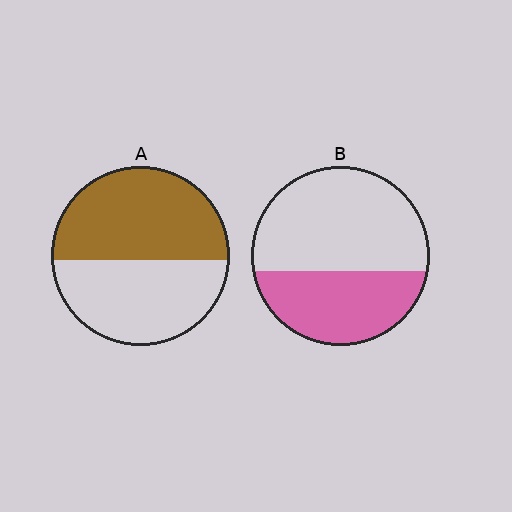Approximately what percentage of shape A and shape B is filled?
A is approximately 55% and B is approximately 40%.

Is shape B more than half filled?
No.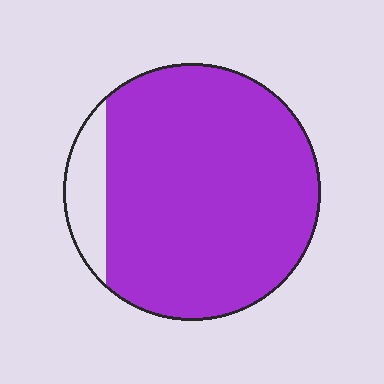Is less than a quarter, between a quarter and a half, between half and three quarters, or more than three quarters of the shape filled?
More than three quarters.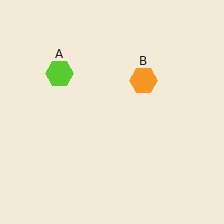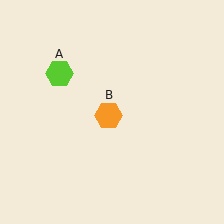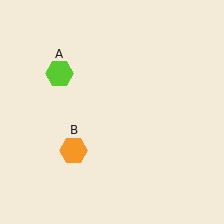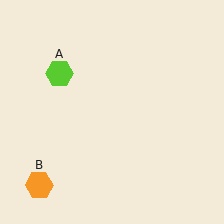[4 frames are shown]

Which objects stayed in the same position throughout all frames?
Lime hexagon (object A) remained stationary.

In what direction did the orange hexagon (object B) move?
The orange hexagon (object B) moved down and to the left.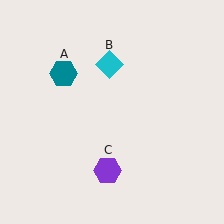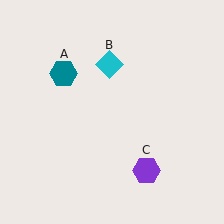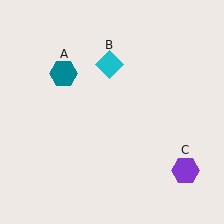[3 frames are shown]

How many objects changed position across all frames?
1 object changed position: purple hexagon (object C).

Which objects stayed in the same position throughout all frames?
Teal hexagon (object A) and cyan diamond (object B) remained stationary.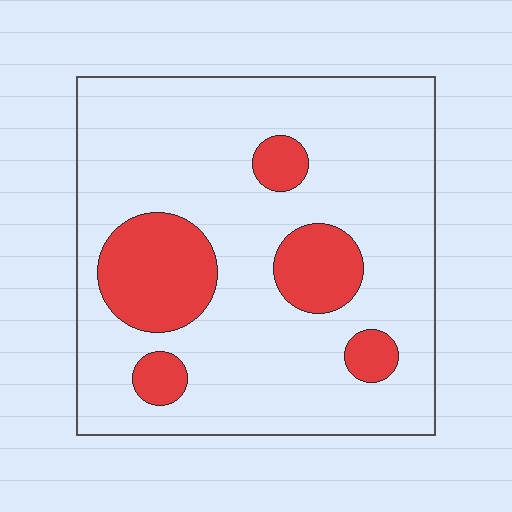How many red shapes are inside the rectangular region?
5.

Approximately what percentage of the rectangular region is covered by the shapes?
Approximately 20%.